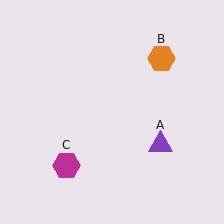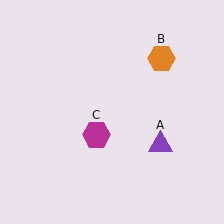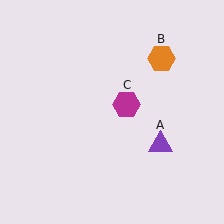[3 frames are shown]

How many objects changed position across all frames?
1 object changed position: magenta hexagon (object C).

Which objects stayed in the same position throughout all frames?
Purple triangle (object A) and orange hexagon (object B) remained stationary.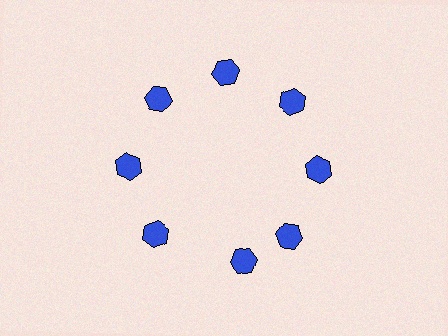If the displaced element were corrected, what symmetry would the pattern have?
It would have 8-fold rotational symmetry — the pattern would map onto itself every 45 degrees.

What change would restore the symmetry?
The symmetry would be restored by rotating it back into even spacing with its neighbors so that all 8 hexagons sit at equal angles and equal distance from the center.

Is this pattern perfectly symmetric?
No. The 8 blue hexagons are arranged in a ring, but one element near the 6 o'clock position is rotated out of alignment along the ring, breaking the 8-fold rotational symmetry.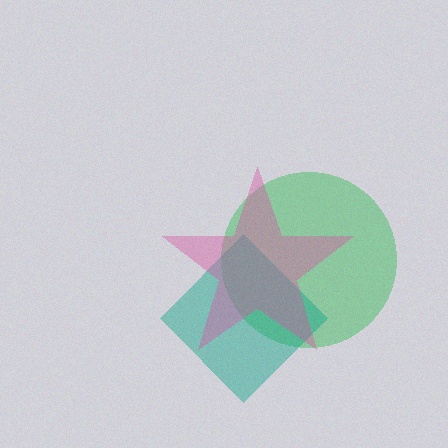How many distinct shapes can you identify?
There are 3 distinct shapes: a green circle, a teal diamond, a pink star.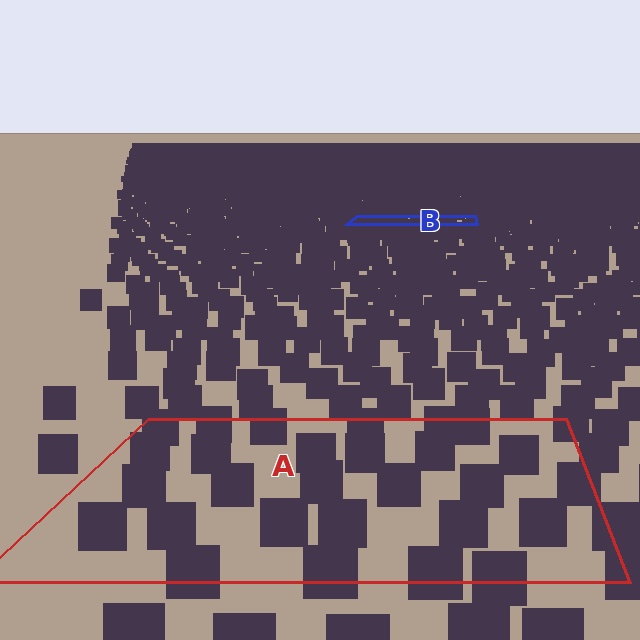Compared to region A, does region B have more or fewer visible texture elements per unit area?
Region B has more texture elements per unit area — they are packed more densely because it is farther away.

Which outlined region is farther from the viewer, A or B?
Region B is farther from the viewer — the texture elements inside it appear smaller and more densely packed.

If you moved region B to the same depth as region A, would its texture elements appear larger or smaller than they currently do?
They would appear larger. At a closer depth, the same texture elements are projected at a bigger on-screen size.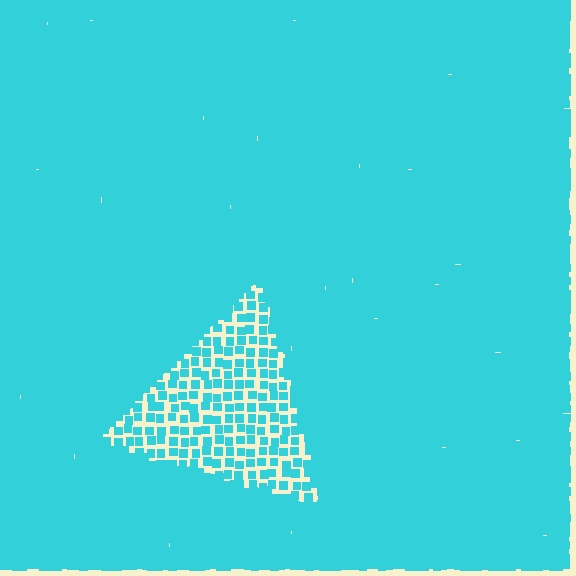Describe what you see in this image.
The image contains small cyan elements arranged at two different densities. A triangle-shaped region is visible where the elements are less densely packed than the surrounding area.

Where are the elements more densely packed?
The elements are more densely packed outside the triangle boundary.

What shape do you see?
I see a triangle.